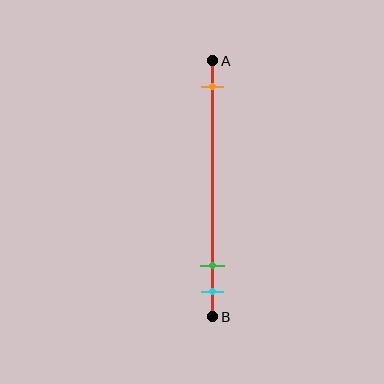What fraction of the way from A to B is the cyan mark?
The cyan mark is approximately 90% (0.9) of the way from A to B.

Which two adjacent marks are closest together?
The green and cyan marks are the closest adjacent pair.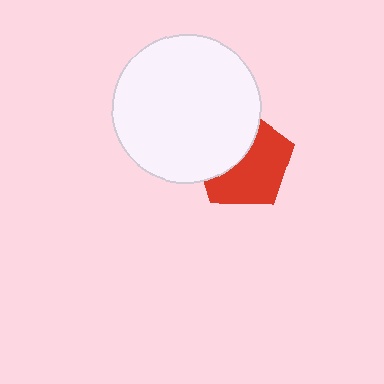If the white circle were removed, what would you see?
You would see the complete red pentagon.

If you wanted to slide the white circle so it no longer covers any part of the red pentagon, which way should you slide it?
Slide it toward the upper-left — that is the most direct way to separate the two shapes.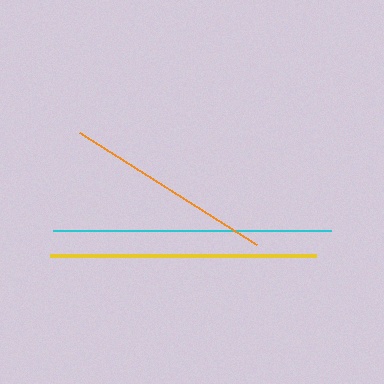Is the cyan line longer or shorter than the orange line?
The cyan line is longer than the orange line.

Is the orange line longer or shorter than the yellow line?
The yellow line is longer than the orange line.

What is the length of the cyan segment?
The cyan segment is approximately 278 pixels long.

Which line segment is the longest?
The cyan line is the longest at approximately 278 pixels.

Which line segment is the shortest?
The orange line is the shortest at approximately 209 pixels.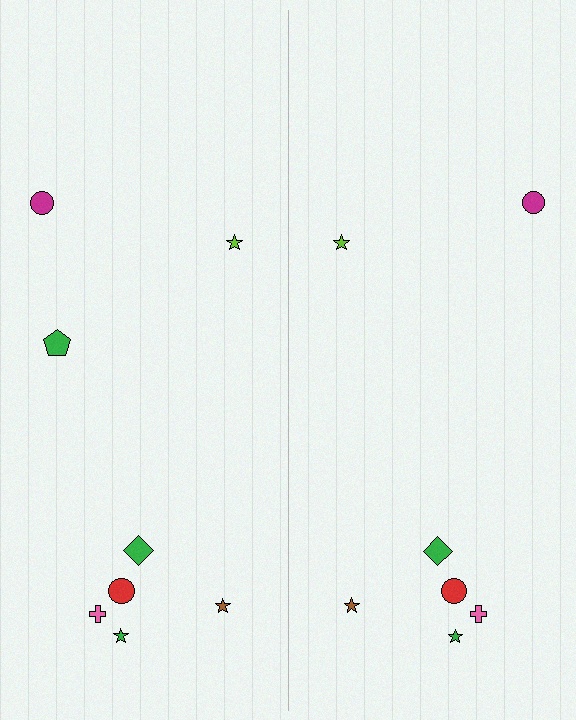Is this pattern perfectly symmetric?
No, the pattern is not perfectly symmetric. A green pentagon is missing from the right side.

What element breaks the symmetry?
A green pentagon is missing from the right side.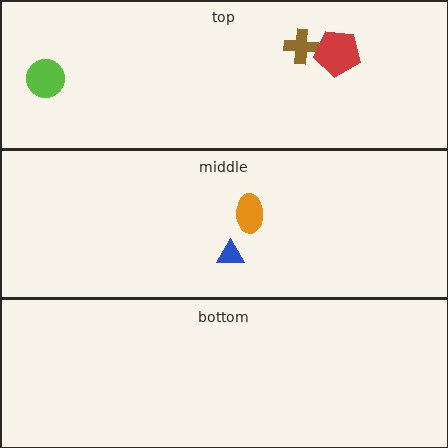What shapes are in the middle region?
The blue triangle, the orange ellipse.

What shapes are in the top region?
The brown cross, the lime circle, the red pentagon.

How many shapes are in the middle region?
2.